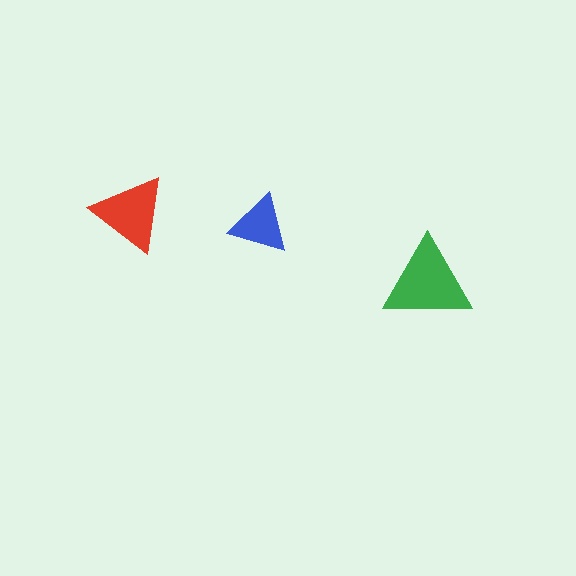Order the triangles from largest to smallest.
the green one, the red one, the blue one.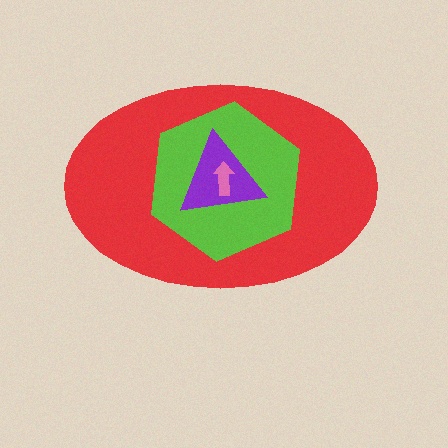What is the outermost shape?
The red ellipse.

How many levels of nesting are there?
4.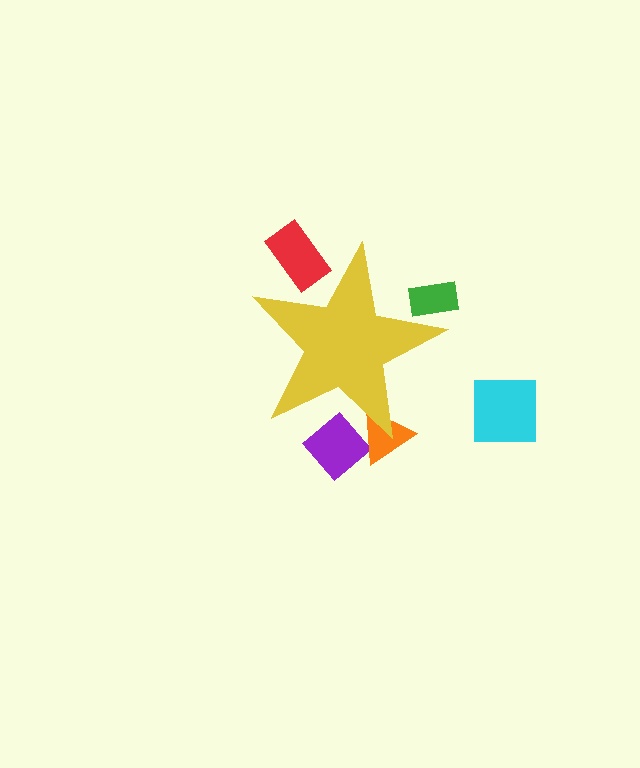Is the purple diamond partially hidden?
Yes, the purple diamond is partially hidden behind the yellow star.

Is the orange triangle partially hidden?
Yes, the orange triangle is partially hidden behind the yellow star.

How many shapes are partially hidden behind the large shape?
4 shapes are partially hidden.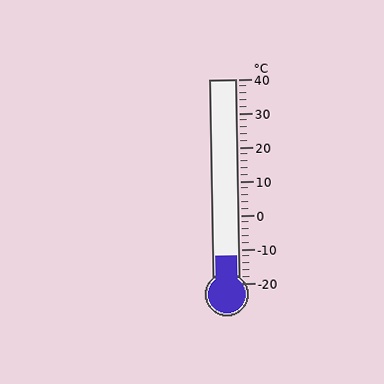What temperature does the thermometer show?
The thermometer shows approximately -12°C.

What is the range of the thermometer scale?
The thermometer scale ranges from -20°C to 40°C.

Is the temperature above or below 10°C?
The temperature is below 10°C.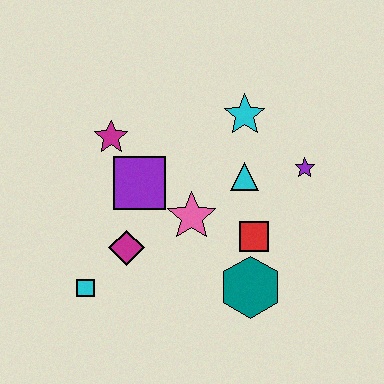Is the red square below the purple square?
Yes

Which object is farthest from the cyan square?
The purple star is farthest from the cyan square.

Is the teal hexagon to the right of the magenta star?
Yes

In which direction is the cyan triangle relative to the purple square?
The cyan triangle is to the right of the purple square.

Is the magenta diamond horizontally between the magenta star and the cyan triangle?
Yes